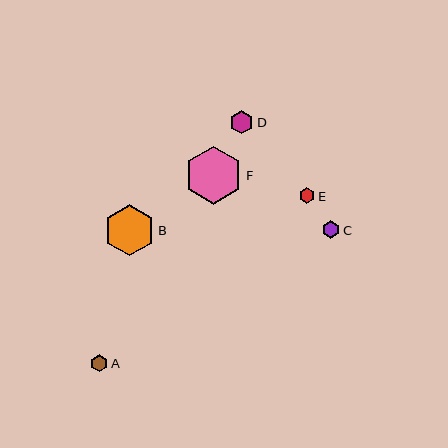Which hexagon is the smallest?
Hexagon E is the smallest with a size of approximately 16 pixels.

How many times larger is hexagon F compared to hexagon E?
Hexagon F is approximately 3.7 times the size of hexagon E.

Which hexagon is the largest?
Hexagon F is the largest with a size of approximately 58 pixels.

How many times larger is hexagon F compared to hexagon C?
Hexagon F is approximately 3.3 times the size of hexagon C.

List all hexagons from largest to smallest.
From largest to smallest: F, B, D, C, A, E.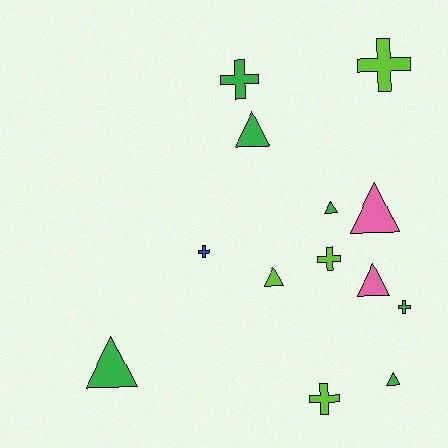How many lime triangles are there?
There is 1 lime triangle.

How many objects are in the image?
There are 13 objects.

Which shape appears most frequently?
Triangle, with 7 objects.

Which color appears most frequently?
Green, with 6 objects.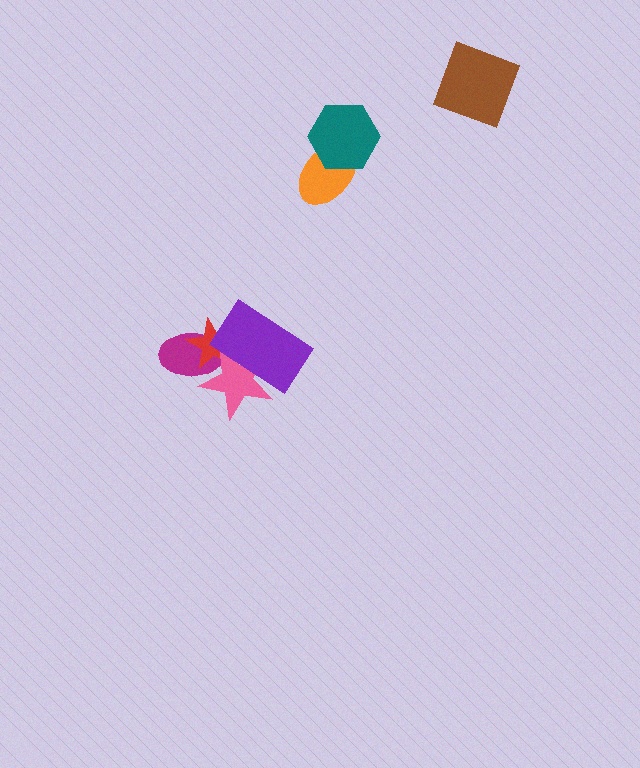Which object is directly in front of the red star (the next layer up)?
The pink star is directly in front of the red star.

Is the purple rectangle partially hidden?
No, no other shape covers it.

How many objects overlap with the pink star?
3 objects overlap with the pink star.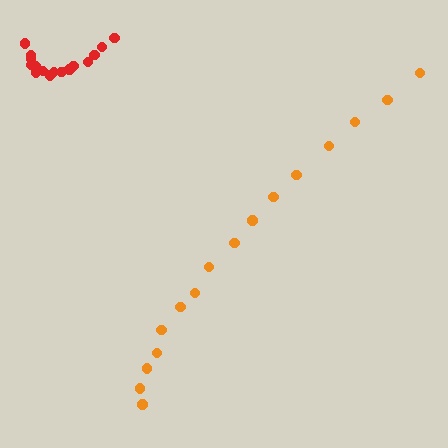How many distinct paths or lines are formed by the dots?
There are 2 distinct paths.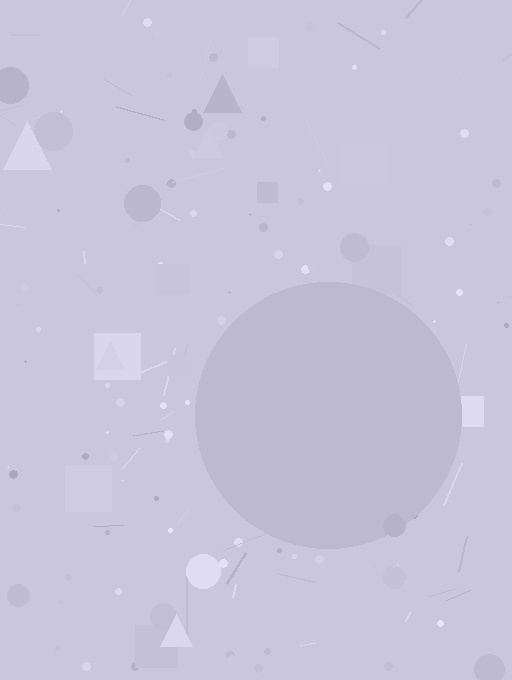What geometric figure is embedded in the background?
A circle is embedded in the background.